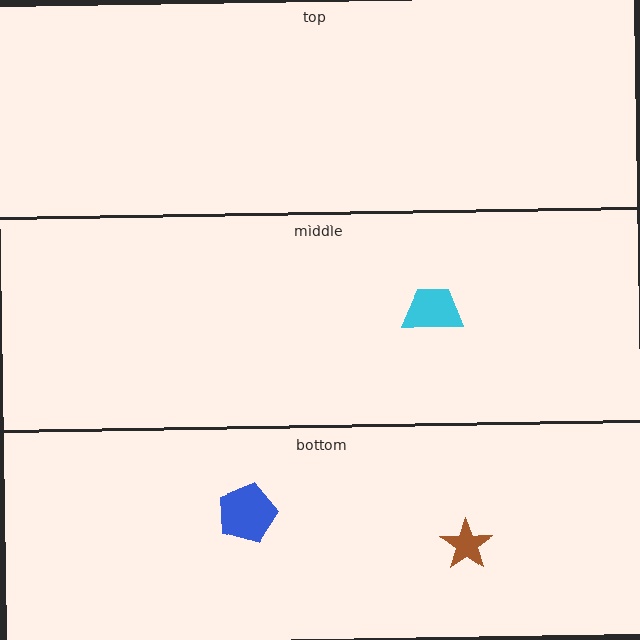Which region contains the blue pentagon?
The bottom region.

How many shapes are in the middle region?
1.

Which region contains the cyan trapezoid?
The middle region.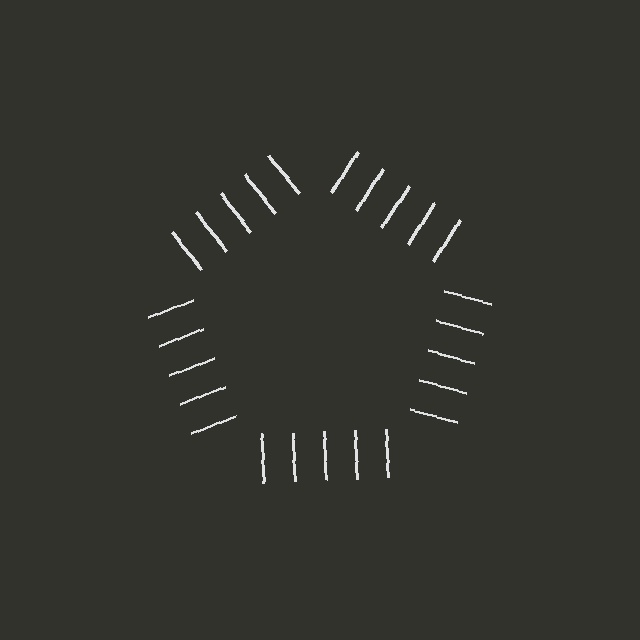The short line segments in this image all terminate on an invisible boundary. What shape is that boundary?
An illusory pentagon — the line segments terminate on its edges but no continuous stroke is drawn.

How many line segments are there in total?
25 — 5 along each of the 5 edges.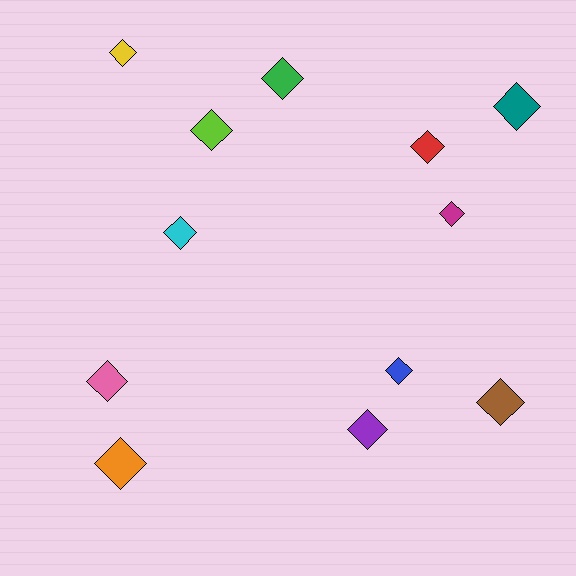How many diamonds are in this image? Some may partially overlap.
There are 12 diamonds.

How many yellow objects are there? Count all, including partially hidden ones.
There is 1 yellow object.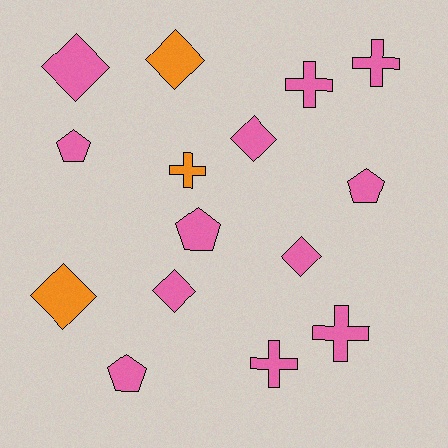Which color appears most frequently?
Pink, with 12 objects.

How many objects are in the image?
There are 15 objects.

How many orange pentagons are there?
There are no orange pentagons.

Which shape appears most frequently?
Diamond, with 6 objects.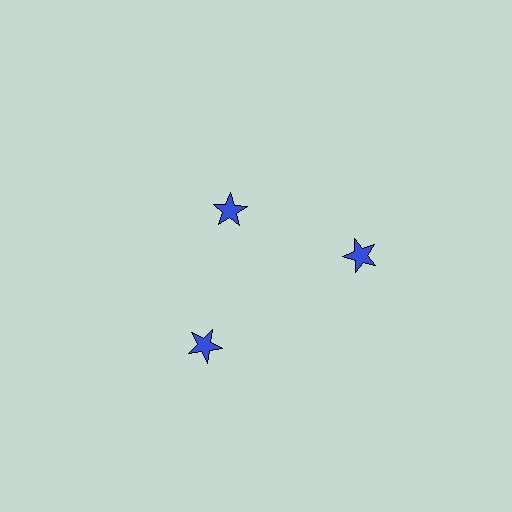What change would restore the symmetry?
The symmetry would be restored by moving it outward, back onto the ring so that all 3 stars sit at equal angles and equal distance from the center.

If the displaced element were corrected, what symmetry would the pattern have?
It would have 3-fold rotational symmetry — the pattern would map onto itself every 120 degrees.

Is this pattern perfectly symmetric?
No. The 3 blue stars are arranged in a ring, but one element near the 11 o'clock position is pulled inward toward the center, breaking the 3-fold rotational symmetry.